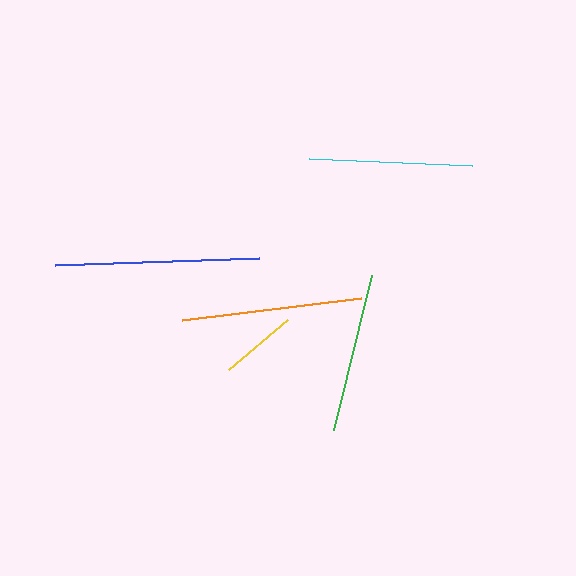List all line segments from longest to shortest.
From longest to shortest: blue, orange, cyan, green, yellow.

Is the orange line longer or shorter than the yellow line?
The orange line is longer than the yellow line.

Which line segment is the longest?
The blue line is the longest at approximately 204 pixels.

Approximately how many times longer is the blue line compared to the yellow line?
The blue line is approximately 2.6 times the length of the yellow line.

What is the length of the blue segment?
The blue segment is approximately 204 pixels long.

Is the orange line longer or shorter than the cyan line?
The orange line is longer than the cyan line.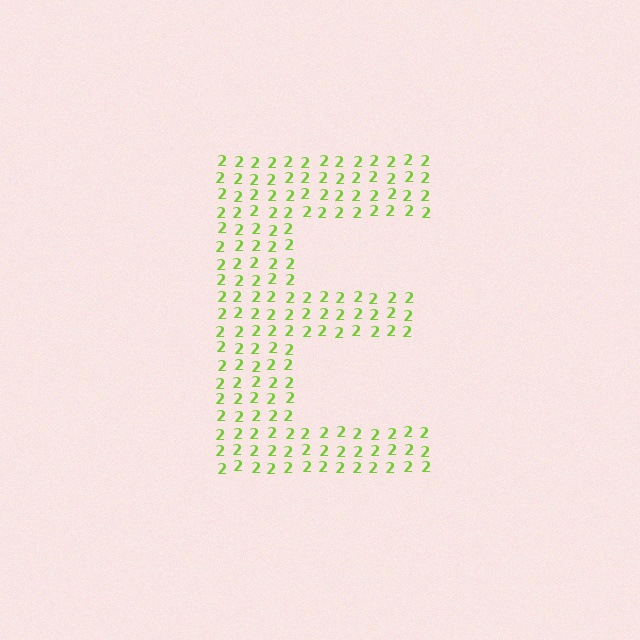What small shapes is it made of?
It is made of small digit 2's.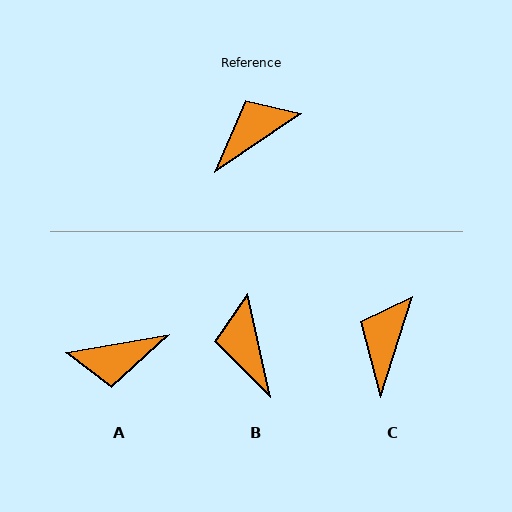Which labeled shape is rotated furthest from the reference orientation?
A, about 155 degrees away.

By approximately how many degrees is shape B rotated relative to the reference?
Approximately 68 degrees counter-clockwise.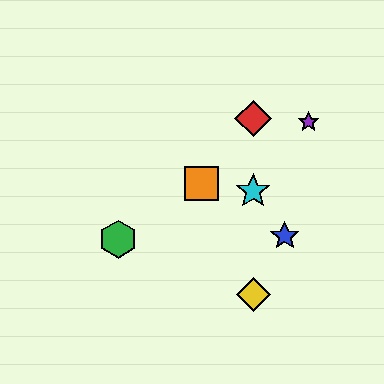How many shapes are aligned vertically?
3 shapes (the red diamond, the yellow diamond, the cyan star) are aligned vertically.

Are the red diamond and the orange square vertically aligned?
No, the red diamond is at x≈253 and the orange square is at x≈201.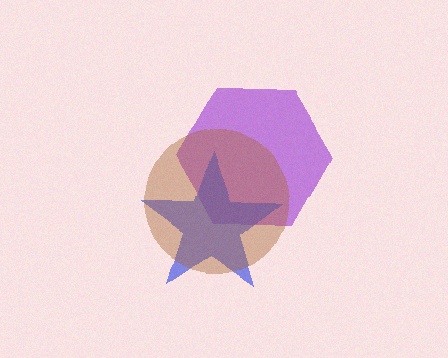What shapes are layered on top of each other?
The layered shapes are: a purple hexagon, a blue star, a brown circle.